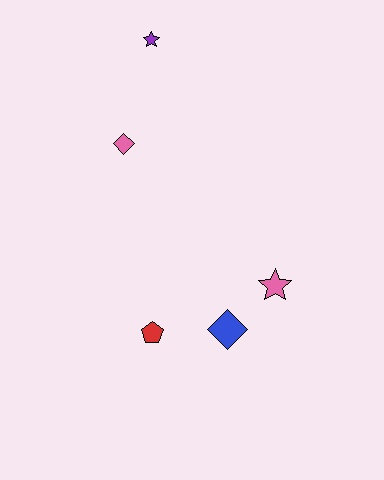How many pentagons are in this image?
There is 1 pentagon.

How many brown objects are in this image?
There are no brown objects.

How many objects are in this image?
There are 5 objects.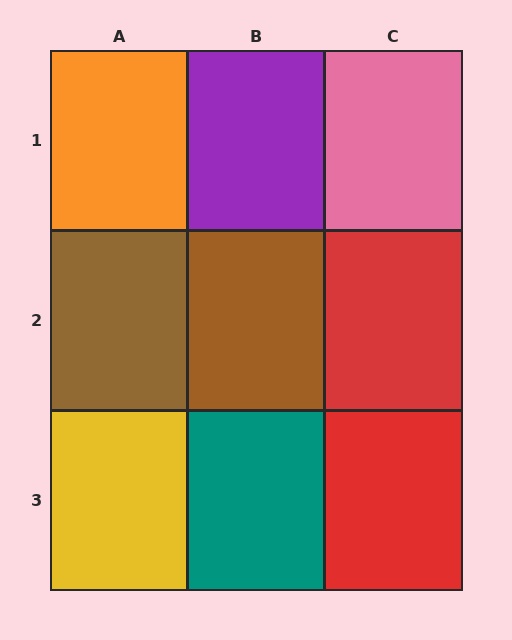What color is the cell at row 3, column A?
Yellow.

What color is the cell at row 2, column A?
Brown.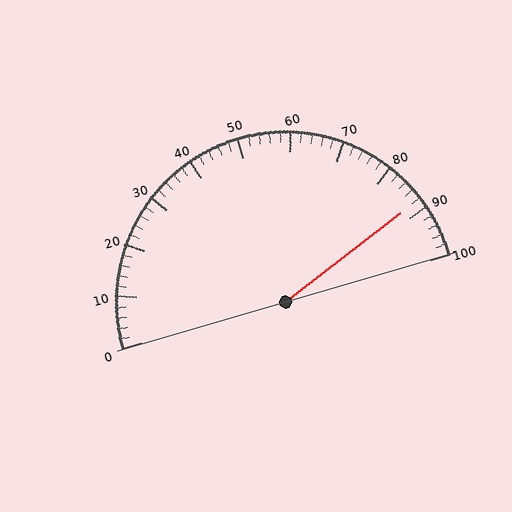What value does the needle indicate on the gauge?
The needle indicates approximately 88.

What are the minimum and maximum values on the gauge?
The gauge ranges from 0 to 100.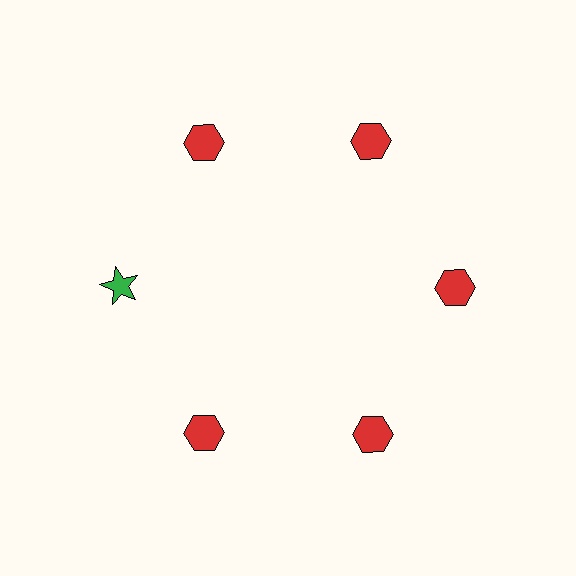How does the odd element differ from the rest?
It differs in both color (green instead of red) and shape (star instead of hexagon).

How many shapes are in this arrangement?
There are 6 shapes arranged in a ring pattern.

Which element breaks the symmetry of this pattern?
The green star at roughly the 9 o'clock position breaks the symmetry. All other shapes are red hexagons.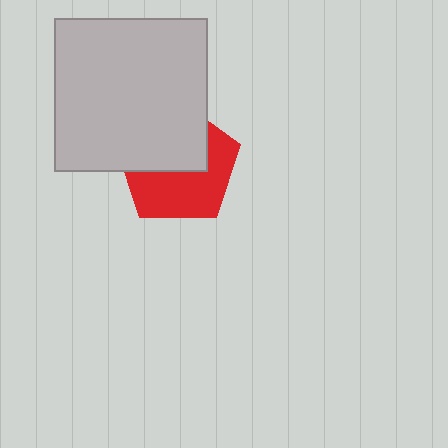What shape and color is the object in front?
The object in front is a light gray square.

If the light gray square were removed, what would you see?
You would see the complete red pentagon.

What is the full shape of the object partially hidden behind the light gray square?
The partially hidden object is a red pentagon.